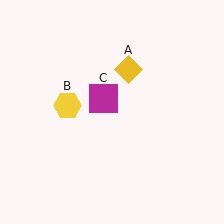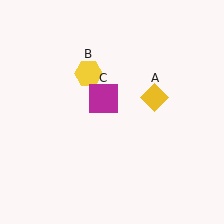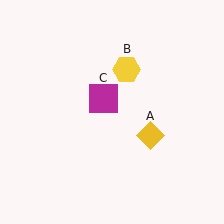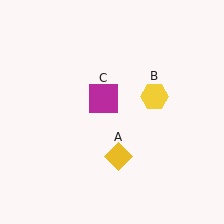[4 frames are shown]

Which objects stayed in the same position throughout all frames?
Magenta square (object C) remained stationary.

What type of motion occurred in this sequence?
The yellow diamond (object A), yellow hexagon (object B) rotated clockwise around the center of the scene.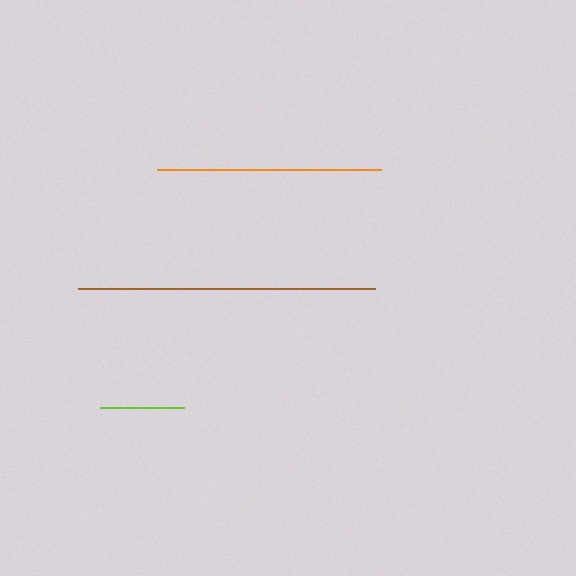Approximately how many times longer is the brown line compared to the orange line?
The brown line is approximately 1.3 times the length of the orange line.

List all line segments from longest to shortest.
From longest to shortest: brown, orange, lime.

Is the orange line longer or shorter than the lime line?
The orange line is longer than the lime line.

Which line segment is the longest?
The brown line is the longest at approximately 297 pixels.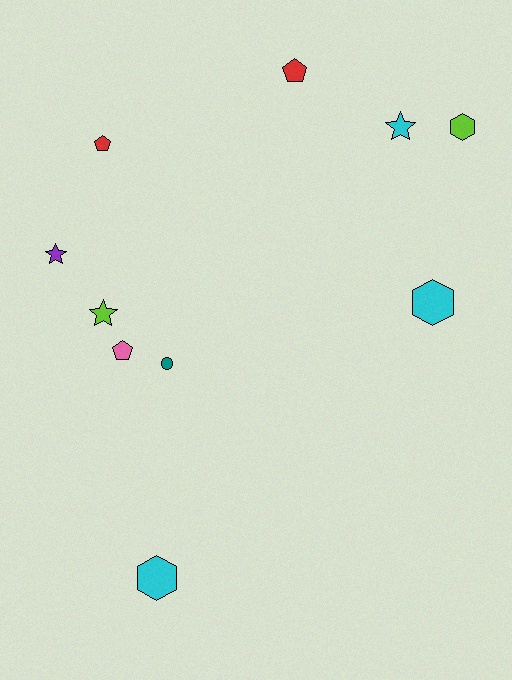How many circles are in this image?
There is 1 circle.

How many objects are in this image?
There are 10 objects.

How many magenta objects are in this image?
There are no magenta objects.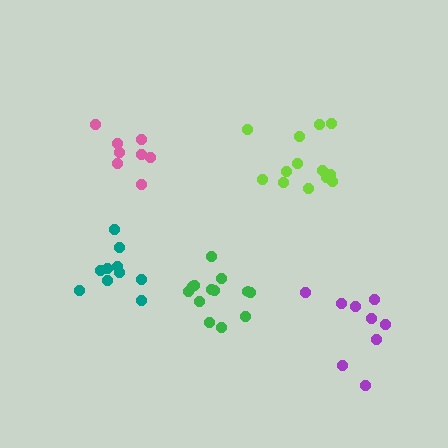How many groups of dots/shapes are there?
There are 5 groups.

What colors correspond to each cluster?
The clusters are colored: green, lime, purple, teal, pink.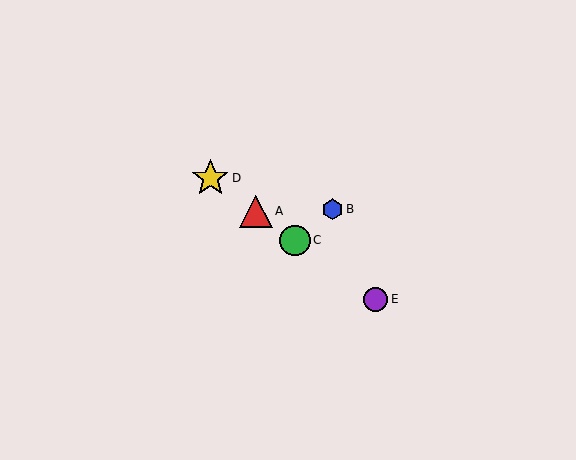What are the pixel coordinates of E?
Object E is at (375, 299).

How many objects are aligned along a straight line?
4 objects (A, C, D, E) are aligned along a straight line.